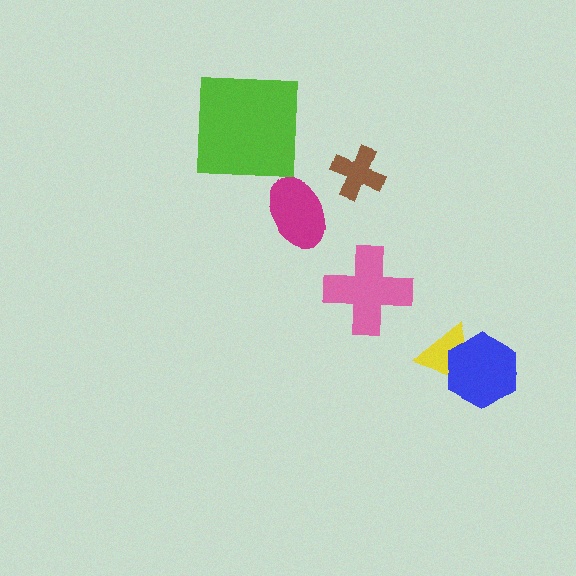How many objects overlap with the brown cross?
0 objects overlap with the brown cross.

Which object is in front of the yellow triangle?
The blue hexagon is in front of the yellow triangle.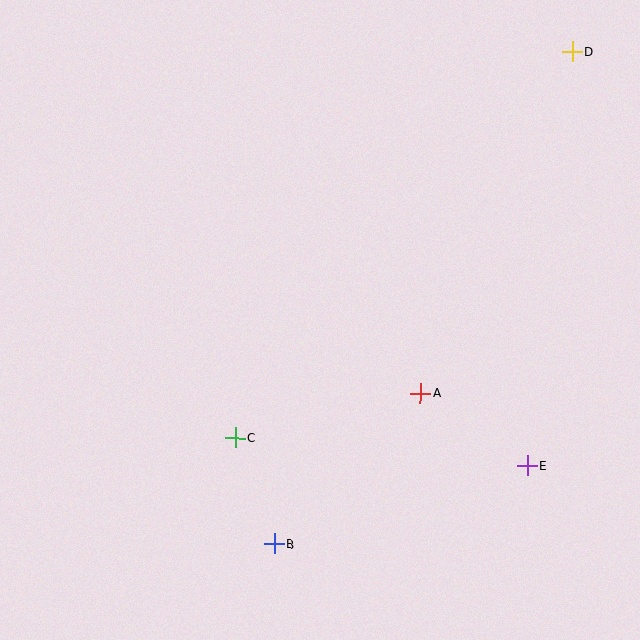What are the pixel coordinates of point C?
Point C is at (235, 438).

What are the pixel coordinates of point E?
Point E is at (527, 466).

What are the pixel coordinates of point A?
Point A is at (420, 393).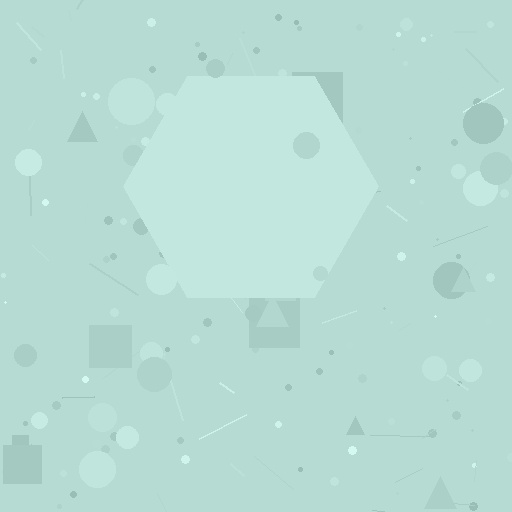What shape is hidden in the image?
A hexagon is hidden in the image.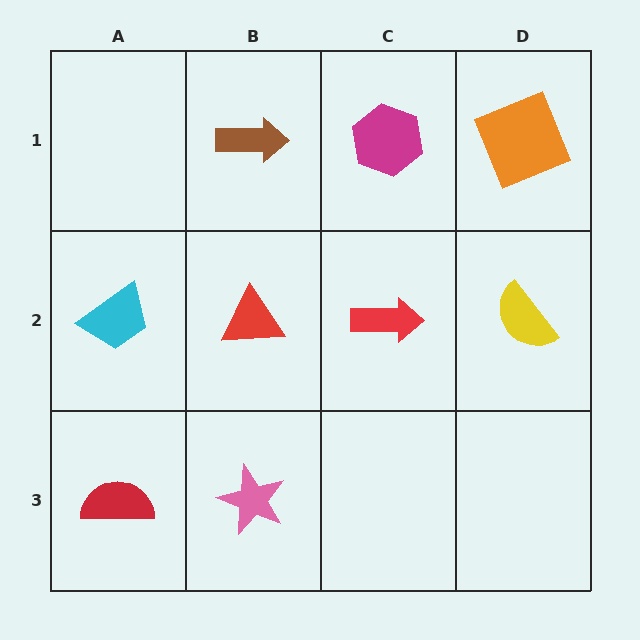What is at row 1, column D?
An orange square.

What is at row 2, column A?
A cyan trapezoid.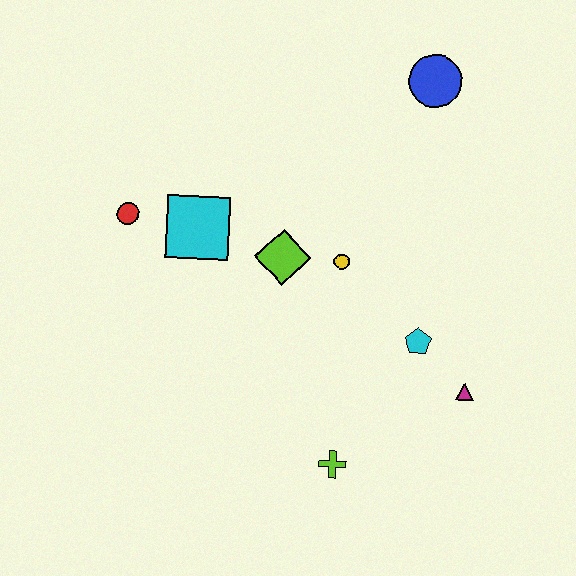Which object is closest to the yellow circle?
The lime diamond is closest to the yellow circle.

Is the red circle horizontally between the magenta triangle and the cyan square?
No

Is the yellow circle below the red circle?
Yes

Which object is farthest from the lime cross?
The blue circle is farthest from the lime cross.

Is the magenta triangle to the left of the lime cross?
No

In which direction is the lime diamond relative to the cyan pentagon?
The lime diamond is to the left of the cyan pentagon.